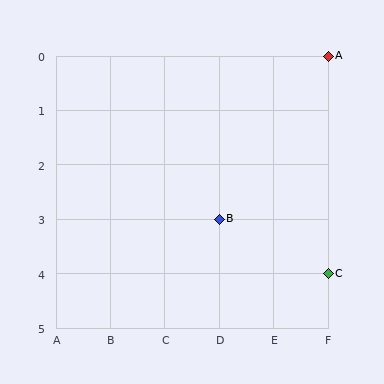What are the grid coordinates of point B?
Point B is at grid coordinates (D, 3).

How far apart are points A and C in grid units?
Points A and C are 4 rows apart.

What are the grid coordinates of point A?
Point A is at grid coordinates (F, 0).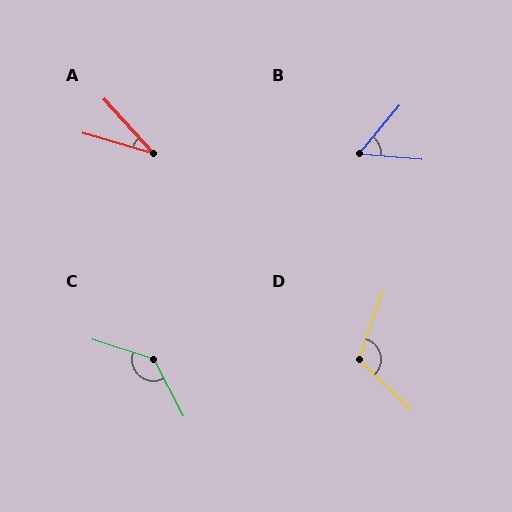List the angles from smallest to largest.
A (32°), B (55°), D (116°), C (136°).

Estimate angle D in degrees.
Approximately 116 degrees.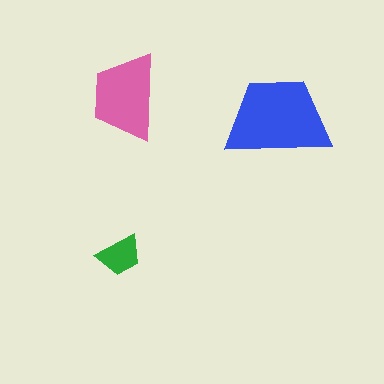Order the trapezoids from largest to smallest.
the blue one, the pink one, the green one.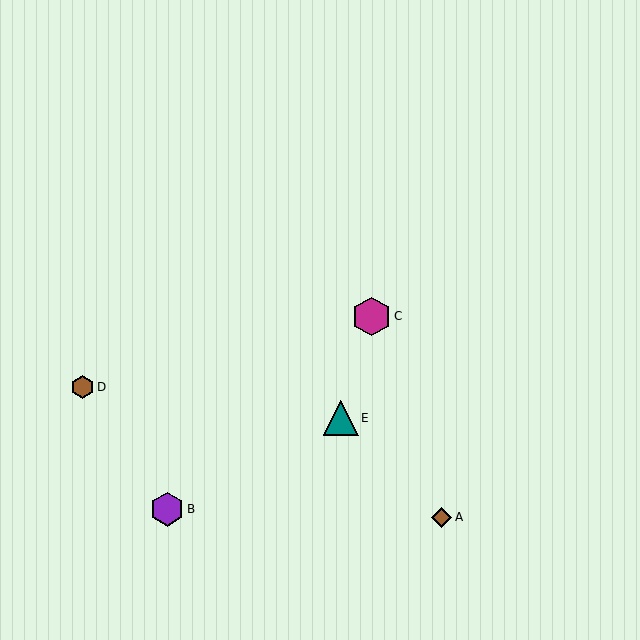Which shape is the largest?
The magenta hexagon (labeled C) is the largest.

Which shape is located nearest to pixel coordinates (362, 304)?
The magenta hexagon (labeled C) at (371, 316) is nearest to that location.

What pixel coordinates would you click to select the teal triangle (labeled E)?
Click at (341, 418) to select the teal triangle E.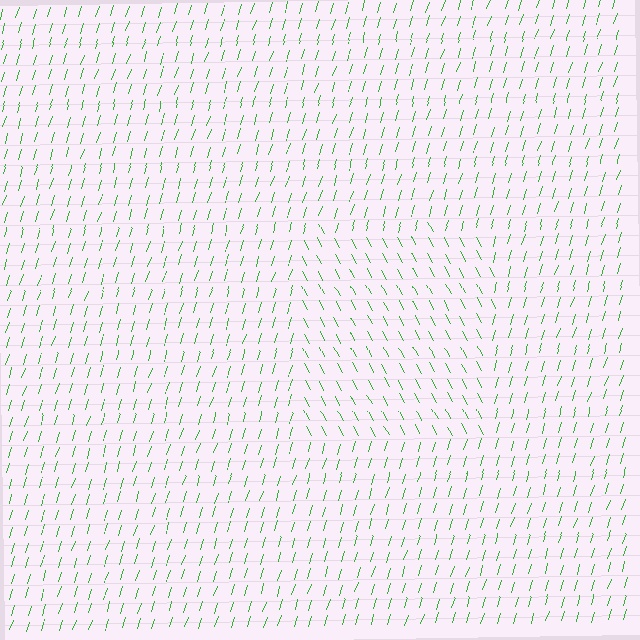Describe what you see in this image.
The image is filled with small green line segments. A rectangle region in the image has lines oriented differently from the surrounding lines, creating a visible texture boundary.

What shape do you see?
I see a rectangle.